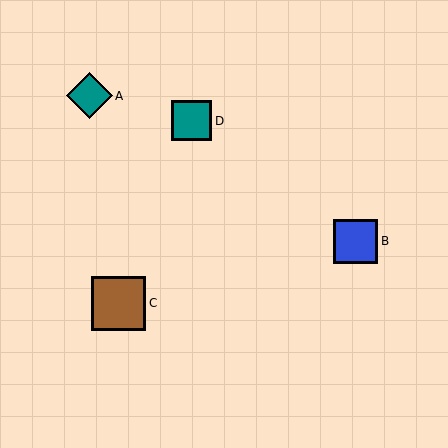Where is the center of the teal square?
The center of the teal square is at (191, 121).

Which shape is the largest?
The brown square (labeled C) is the largest.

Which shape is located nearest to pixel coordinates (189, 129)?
The teal square (labeled D) at (191, 121) is nearest to that location.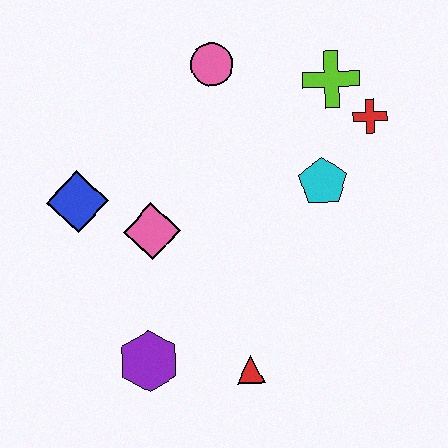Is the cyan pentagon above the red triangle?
Yes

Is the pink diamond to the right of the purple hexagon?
Yes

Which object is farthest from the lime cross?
The purple hexagon is farthest from the lime cross.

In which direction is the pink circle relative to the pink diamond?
The pink circle is above the pink diamond.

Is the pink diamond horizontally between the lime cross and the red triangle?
No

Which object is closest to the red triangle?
The purple hexagon is closest to the red triangle.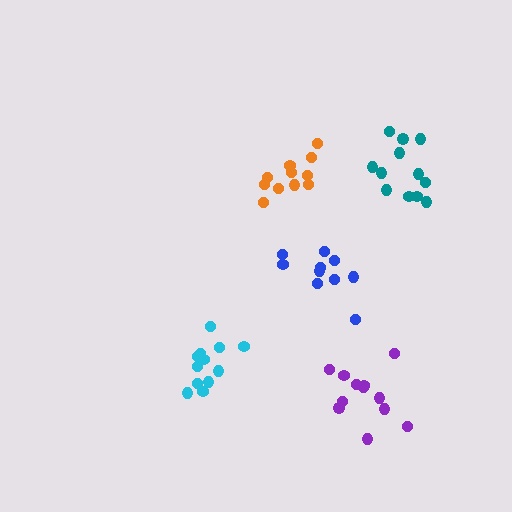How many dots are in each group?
Group 1: 12 dots, Group 2: 13 dots, Group 3: 12 dots, Group 4: 11 dots, Group 5: 10 dots (58 total).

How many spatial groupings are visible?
There are 5 spatial groupings.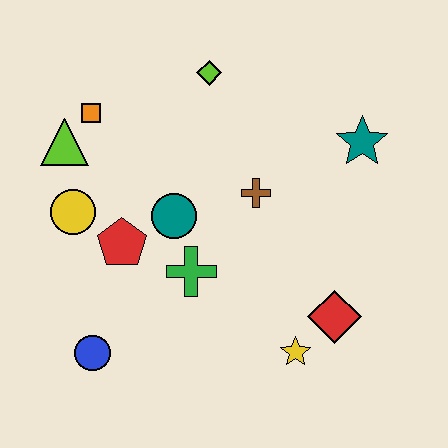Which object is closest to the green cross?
The teal circle is closest to the green cross.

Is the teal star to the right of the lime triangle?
Yes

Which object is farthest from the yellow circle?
The teal star is farthest from the yellow circle.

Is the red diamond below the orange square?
Yes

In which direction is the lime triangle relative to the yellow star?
The lime triangle is to the left of the yellow star.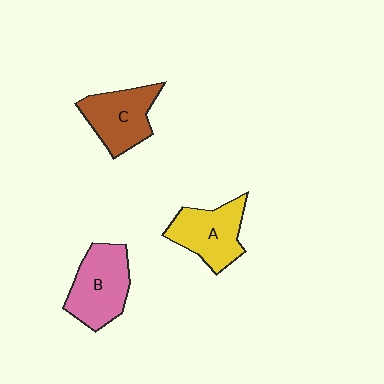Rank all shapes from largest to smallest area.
From largest to smallest: B (pink), A (yellow), C (brown).